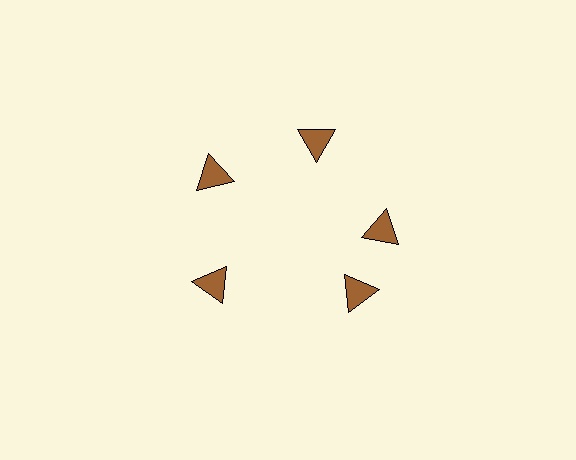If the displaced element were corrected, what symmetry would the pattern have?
It would have 5-fold rotational symmetry — the pattern would map onto itself every 72 degrees.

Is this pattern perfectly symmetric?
No. The 5 brown triangles are arranged in a ring, but one element near the 5 o'clock position is rotated out of alignment along the ring, breaking the 5-fold rotational symmetry.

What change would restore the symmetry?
The symmetry would be restored by rotating it back into even spacing with its neighbors so that all 5 triangles sit at equal angles and equal distance from the center.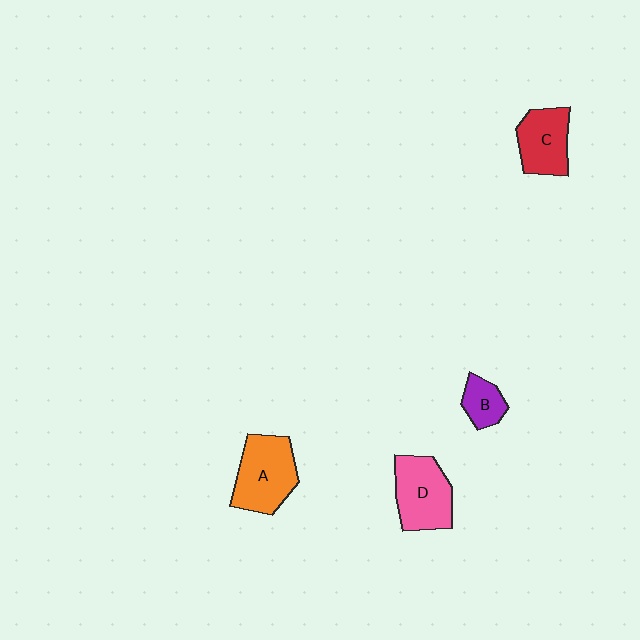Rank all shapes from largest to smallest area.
From largest to smallest: A (orange), D (pink), C (red), B (purple).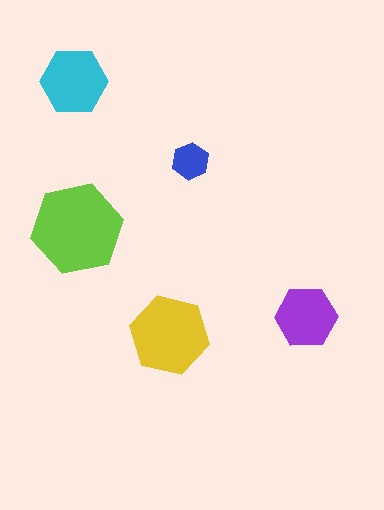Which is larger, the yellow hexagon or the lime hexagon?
The lime one.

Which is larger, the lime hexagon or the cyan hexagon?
The lime one.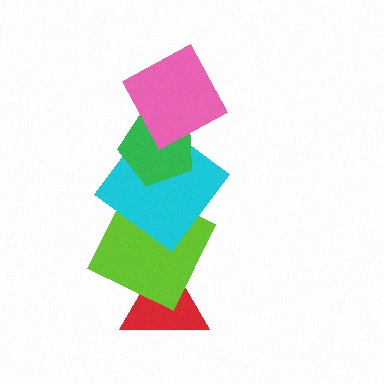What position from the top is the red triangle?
The red triangle is 5th from the top.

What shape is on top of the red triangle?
The lime square is on top of the red triangle.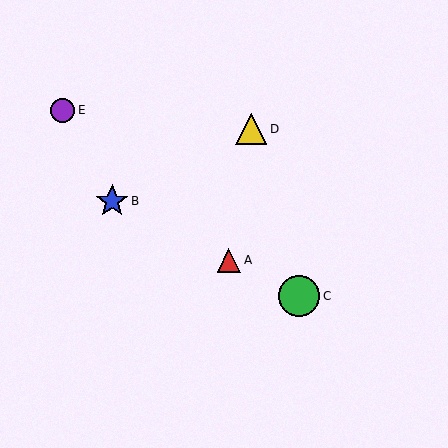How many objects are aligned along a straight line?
3 objects (A, B, C) are aligned along a straight line.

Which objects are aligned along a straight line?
Objects A, B, C are aligned along a straight line.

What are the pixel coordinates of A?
Object A is at (229, 261).